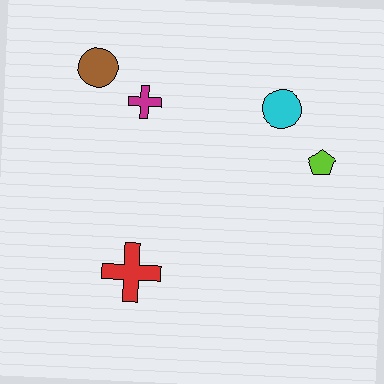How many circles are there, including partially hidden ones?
There are 2 circles.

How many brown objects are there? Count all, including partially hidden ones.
There is 1 brown object.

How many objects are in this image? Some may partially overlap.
There are 5 objects.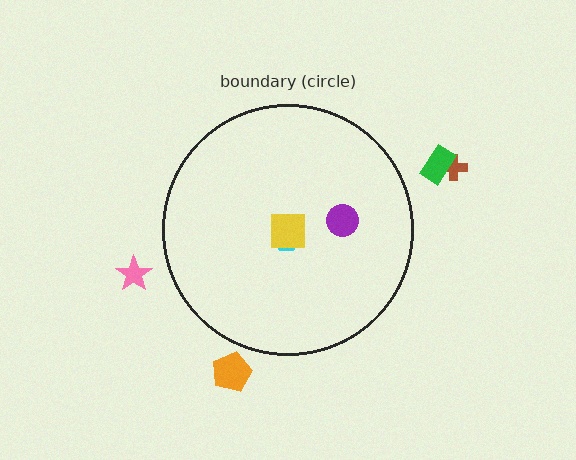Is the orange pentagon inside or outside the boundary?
Outside.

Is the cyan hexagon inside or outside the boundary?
Inside.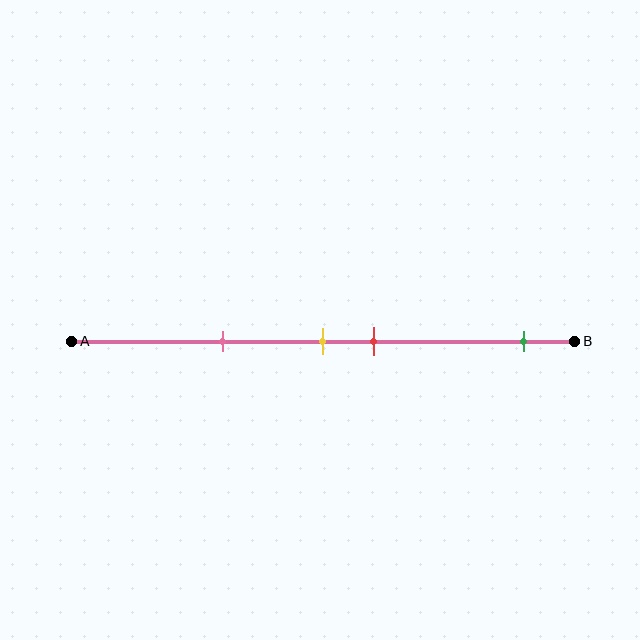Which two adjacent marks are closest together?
The yellow and red marks are the closest adjacent pair.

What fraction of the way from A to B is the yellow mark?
The yellow mark is approximately 50% (0.5) of the way from A to B.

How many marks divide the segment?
There are 4 marks dividing the segment.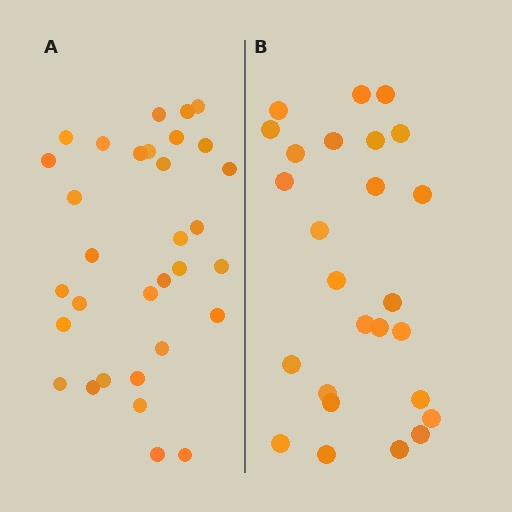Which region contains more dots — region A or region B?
Region A (the left region) has more dots.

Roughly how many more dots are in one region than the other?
Region A has about 6 more dots than region B.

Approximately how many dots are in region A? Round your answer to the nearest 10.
About 30 dots. (The exact count is 32, which rounds to 30.)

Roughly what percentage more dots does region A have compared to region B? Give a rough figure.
About 25% more.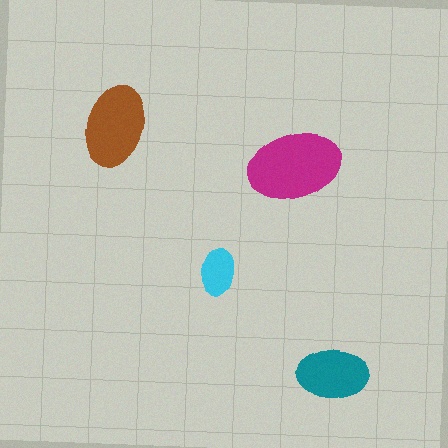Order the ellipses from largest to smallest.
the magenta one, the brown one, the teal one, the cyan one.